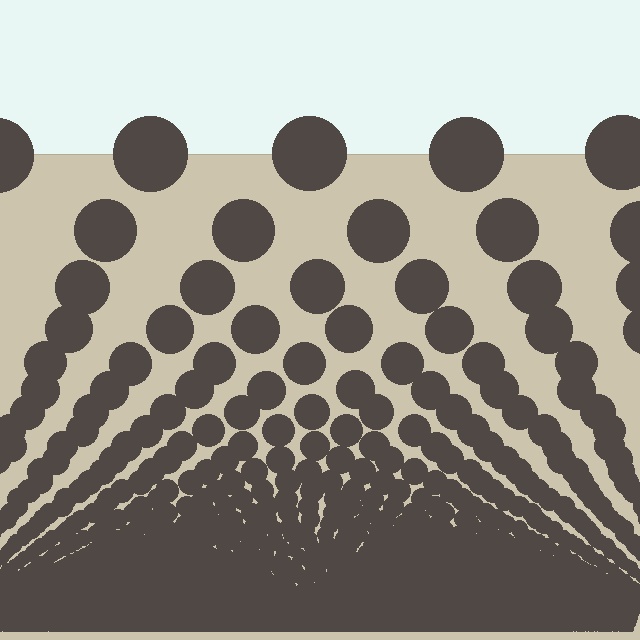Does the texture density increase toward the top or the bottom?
Density increases toward the bottom.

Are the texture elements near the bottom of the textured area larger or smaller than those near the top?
Smaller. The gradient is inverted — elements near the bottom are smaller and denser.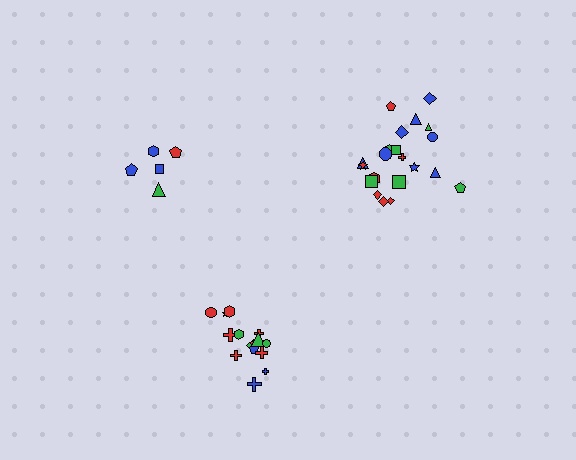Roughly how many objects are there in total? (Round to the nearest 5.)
Roughly 40 objects in total.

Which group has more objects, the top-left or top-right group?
The top-right group.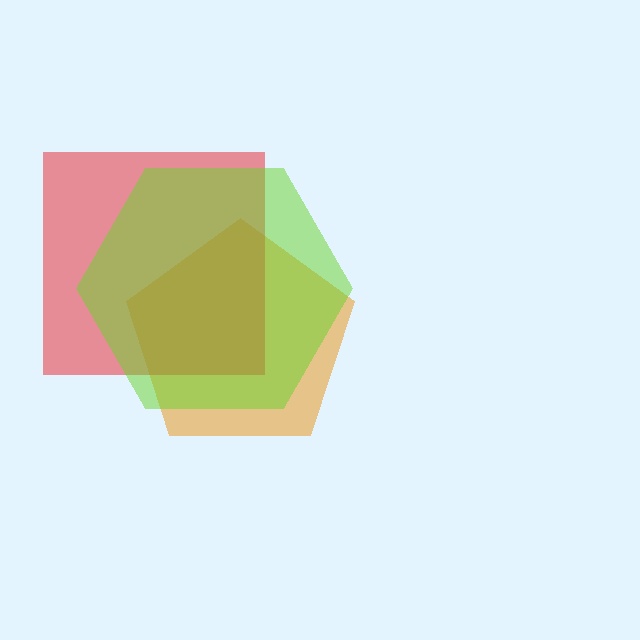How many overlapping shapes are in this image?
There are 3 overlapping shapes in the image.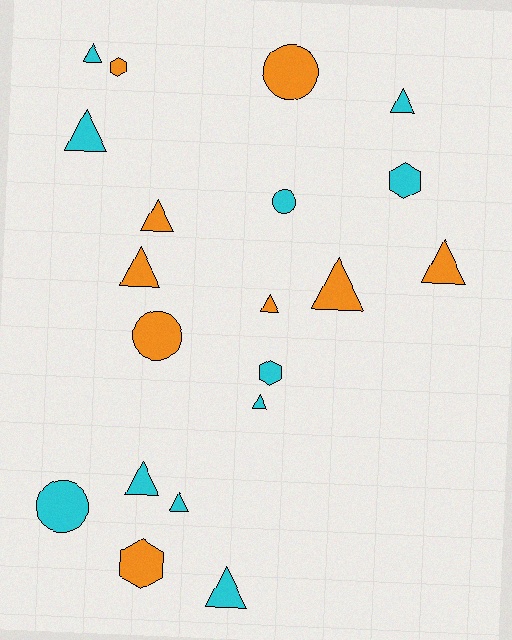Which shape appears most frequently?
Triangle, with 12 objects.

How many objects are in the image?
There are 20 objects.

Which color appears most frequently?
Cyan, with 11 objects.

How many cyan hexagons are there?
There are 2 cyan hexagons.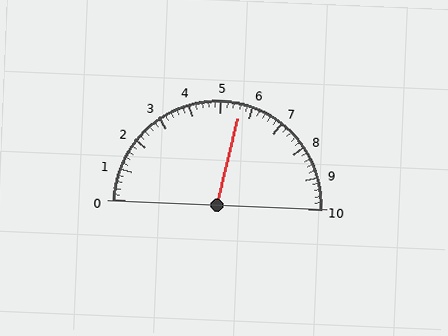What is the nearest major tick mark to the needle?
The nearest major tick mark is 6.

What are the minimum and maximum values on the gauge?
The gauge ranges from 0 to 10.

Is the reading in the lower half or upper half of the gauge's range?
The reading is in the upper half of the range (0 to 10).